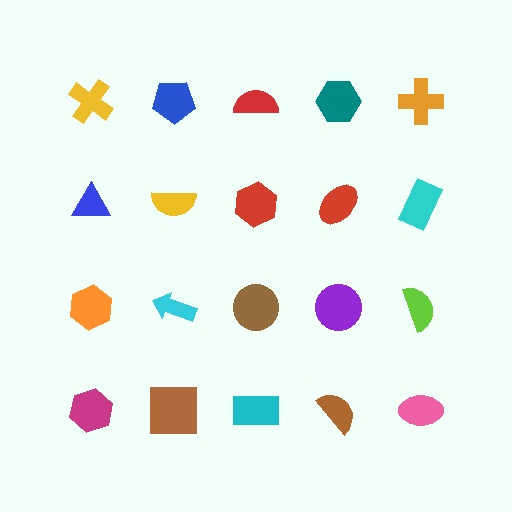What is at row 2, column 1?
A blue triangle.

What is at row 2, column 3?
A red hexagon.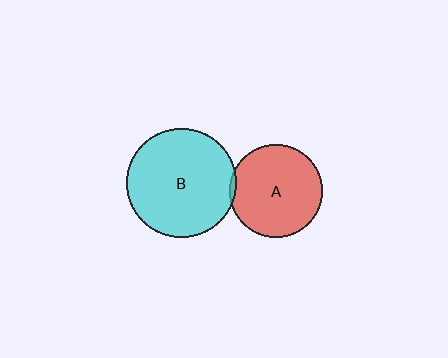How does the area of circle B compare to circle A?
Approximately 1.4 times.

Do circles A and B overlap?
Yes.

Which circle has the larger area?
Circle B (cyan).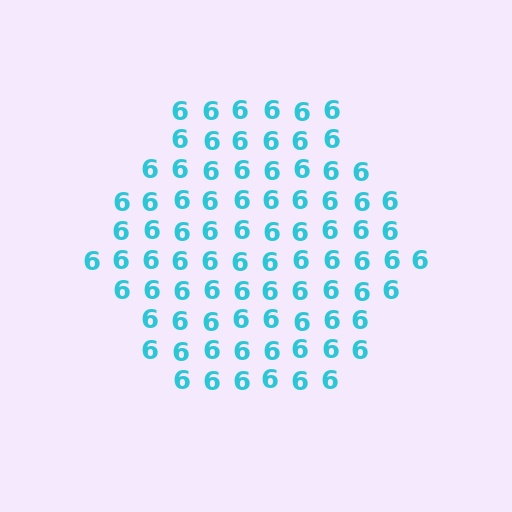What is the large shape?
The large shape is a hexagon.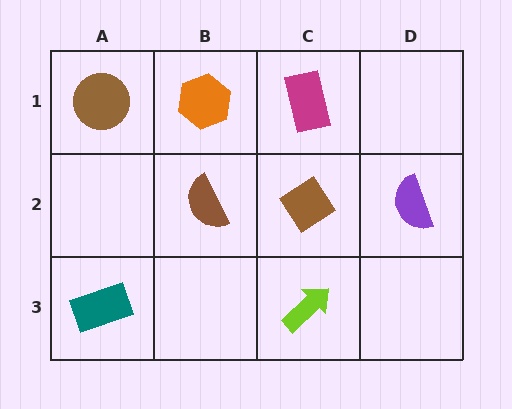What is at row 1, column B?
An orange hexagon.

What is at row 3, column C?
A lime arrow.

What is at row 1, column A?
A brown circle.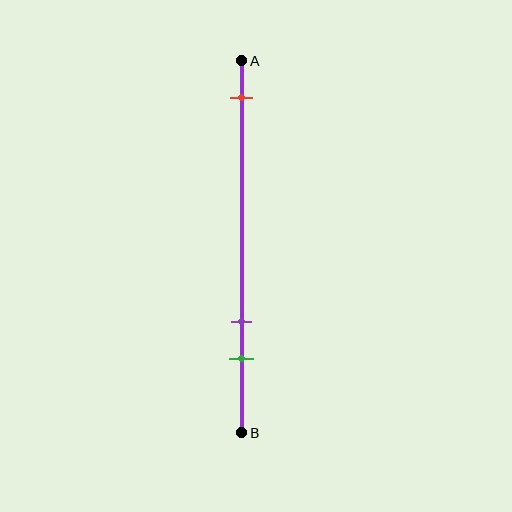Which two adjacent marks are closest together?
The purple and green marks are the closest adjacent pair.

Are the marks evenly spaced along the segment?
No, the marks are not evenly spaced.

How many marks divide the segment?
There are 3 marks dividing the segment.